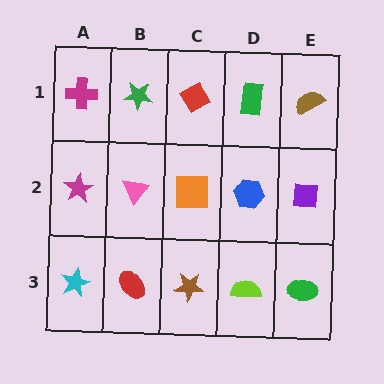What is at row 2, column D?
A blue hexagon.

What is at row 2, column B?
A pink triangle.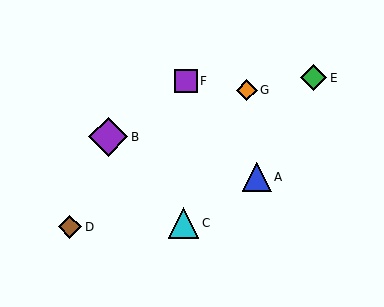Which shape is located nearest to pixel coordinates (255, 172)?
The blue triangle (labeled A) at (257, 177) is nearest to that location.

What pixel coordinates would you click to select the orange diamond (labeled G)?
Click at (247, 90) to select the orange diamond G.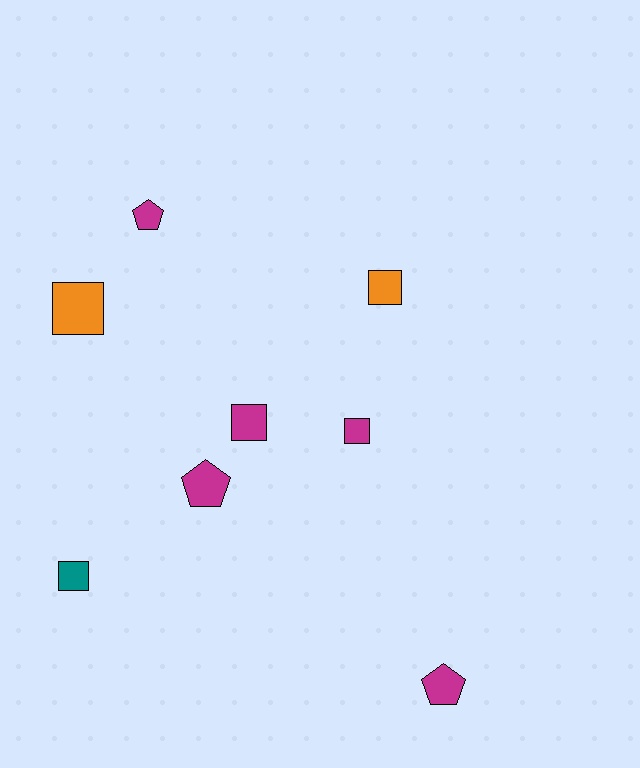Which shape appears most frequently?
Square, with 5 objects.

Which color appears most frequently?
Magenta, with 5 objects.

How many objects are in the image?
There are 8 objects.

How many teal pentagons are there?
There are no teal pentagons.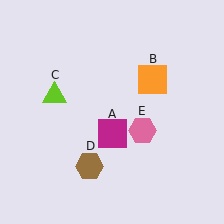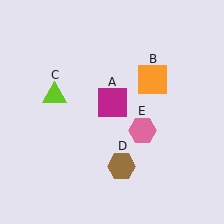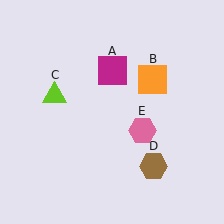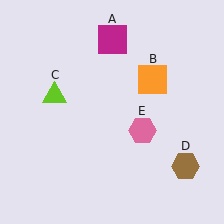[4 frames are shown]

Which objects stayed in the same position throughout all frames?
Orange square (object B) and lime triangle (object C) and pink hexagon (object E) remained stationary.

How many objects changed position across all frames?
2 objects changed position: magenta square (object A), brown hexagon (object D).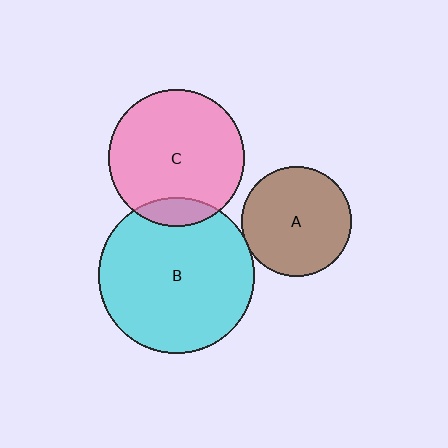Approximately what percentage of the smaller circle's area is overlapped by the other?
Approximately 5%.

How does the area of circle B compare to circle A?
Approximately 2.0 times.